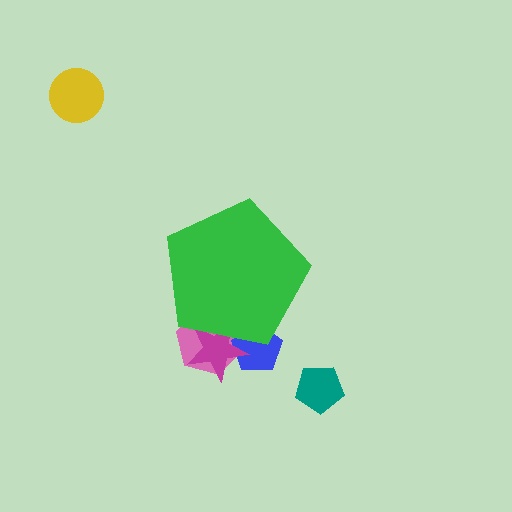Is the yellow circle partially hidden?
No, the yellow circle is fully visible.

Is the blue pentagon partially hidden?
Yes, the blue pentagon is partially hidden behind the green pentagon.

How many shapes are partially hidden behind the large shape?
3 shapes are partially hidden.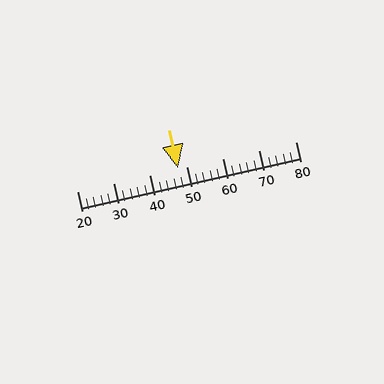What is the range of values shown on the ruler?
The ruler shows values from 20 to 80.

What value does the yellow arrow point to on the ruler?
The yellow arrow points to approximately 48.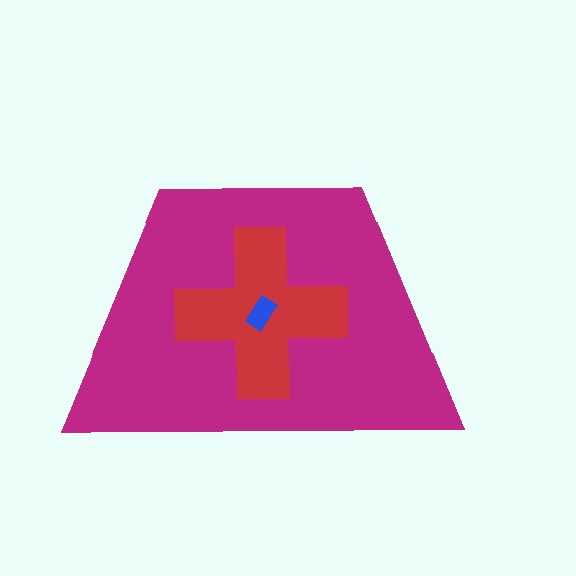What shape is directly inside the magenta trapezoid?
The red cross.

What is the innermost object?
The blue rectangle.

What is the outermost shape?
The magenta trapezoid.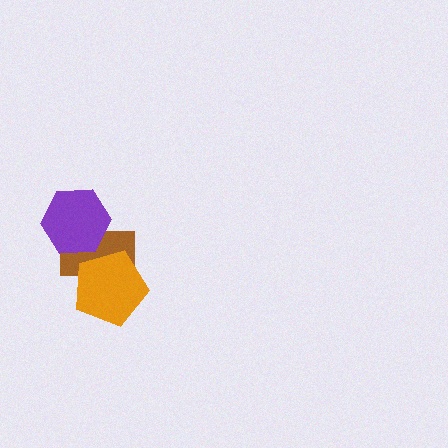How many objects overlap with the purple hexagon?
1 object overlaps with the purple hexagon.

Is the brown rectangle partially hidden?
Yes, it is partially covered by another shape.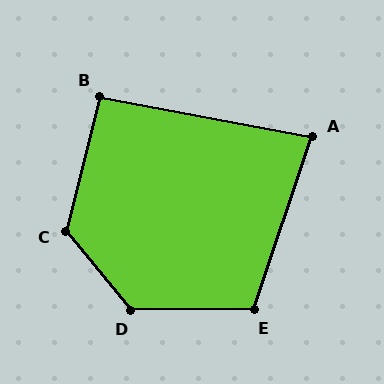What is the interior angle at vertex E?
Approximately 109 degrees (obtuse).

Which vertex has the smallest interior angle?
A, at approximately 82 degrees.